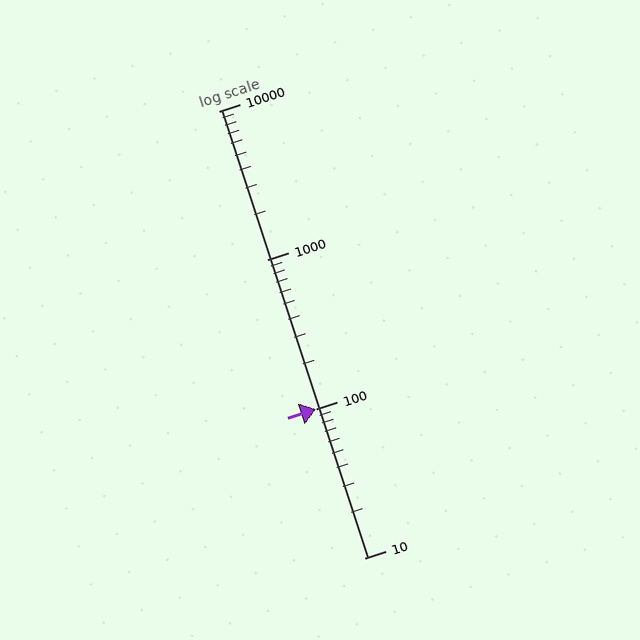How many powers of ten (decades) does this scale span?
The scale spans 3 decades, from 10 to 10000.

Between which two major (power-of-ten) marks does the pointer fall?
The pointer is between 100 and 1000.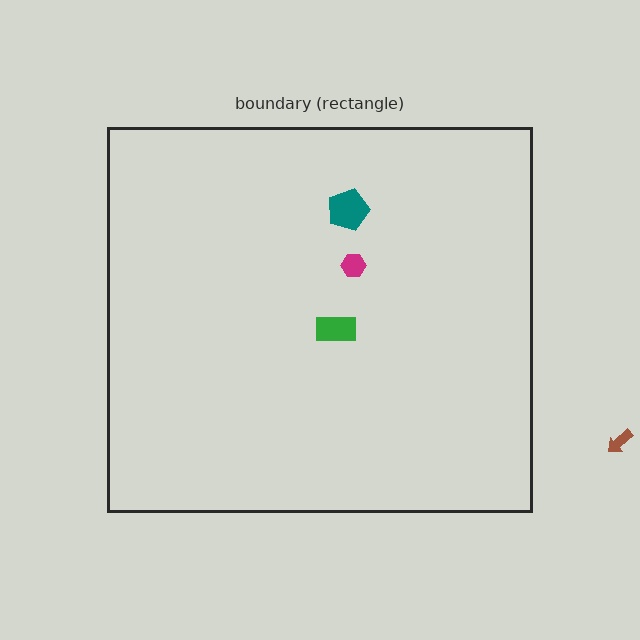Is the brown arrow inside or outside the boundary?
Outside.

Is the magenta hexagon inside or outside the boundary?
Inside.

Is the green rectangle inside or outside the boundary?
Inside.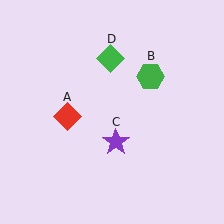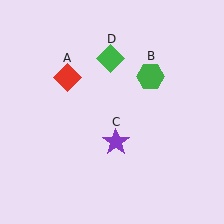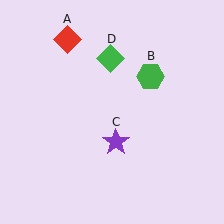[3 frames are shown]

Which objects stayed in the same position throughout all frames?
Green hexagon (object B) and purple star (object C) and green diamond (object D) remained stationary.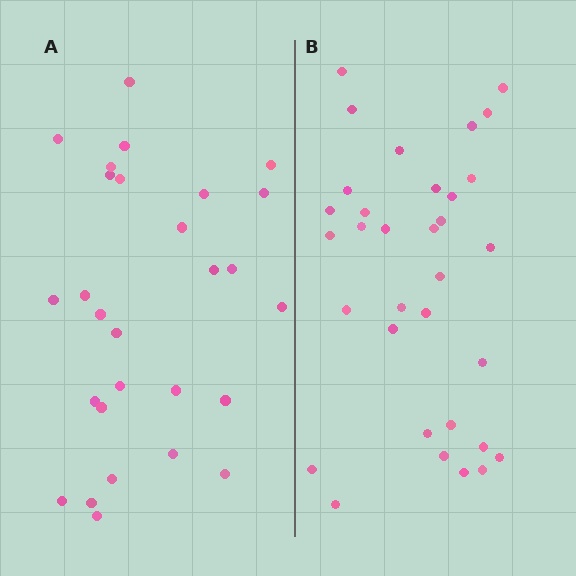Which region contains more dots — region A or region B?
Region B (the right region) has more dots.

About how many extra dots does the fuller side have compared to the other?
Region B has about 5 more dots than region A.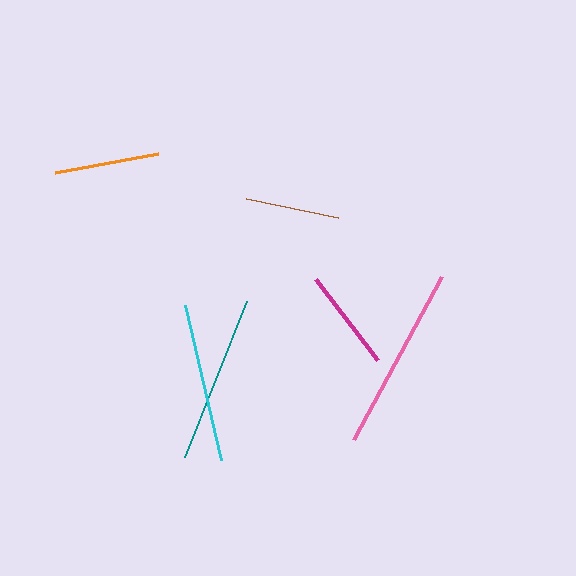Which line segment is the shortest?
The brown line is the shortest at approximately 94 pixels.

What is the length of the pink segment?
The pink segment is approximately 185 pixels long.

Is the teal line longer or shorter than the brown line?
The teal line is longer than the brown line.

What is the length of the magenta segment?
The magenta segment is approximately 102 pixels long.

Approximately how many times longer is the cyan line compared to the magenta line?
The cyan line is approximately 1.6 times the length of the magenta line.